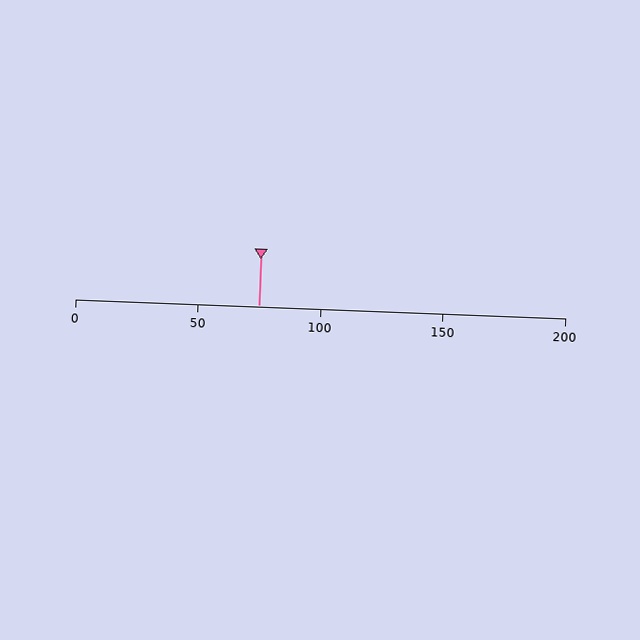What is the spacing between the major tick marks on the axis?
The major ticks are spaced 50 apart.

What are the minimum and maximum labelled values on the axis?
The axis runs from 0 to 200.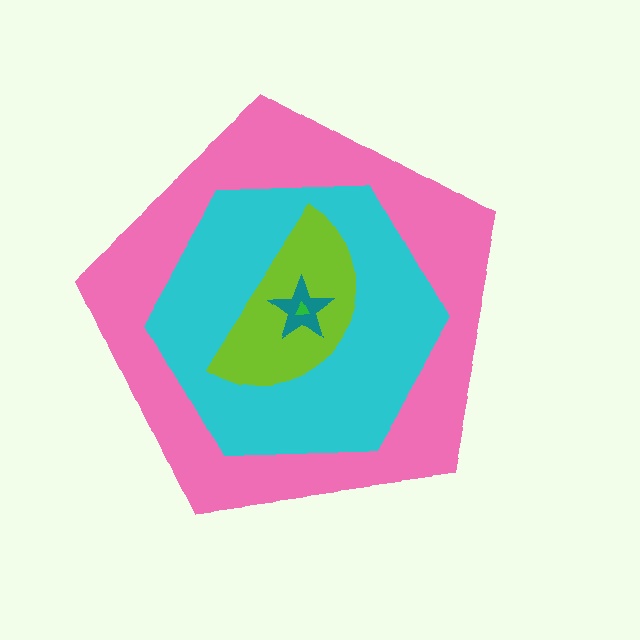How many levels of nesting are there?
5.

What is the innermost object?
The green triangle.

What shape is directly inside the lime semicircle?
The teal star.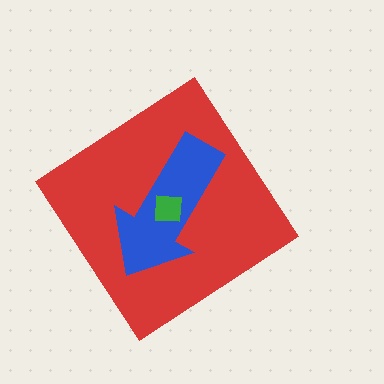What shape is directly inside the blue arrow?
The green square.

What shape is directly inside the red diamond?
The blue arrow.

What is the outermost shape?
The red diamond.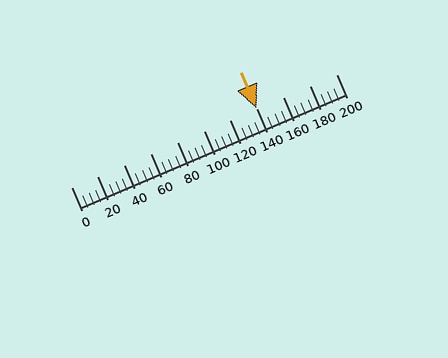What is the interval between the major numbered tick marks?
The major tick marks are spaced 20 units apart.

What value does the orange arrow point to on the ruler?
The orange arrow points to approximately 140.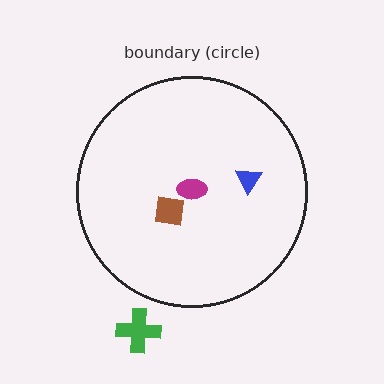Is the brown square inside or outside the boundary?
Inside.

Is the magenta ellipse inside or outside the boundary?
Inside.